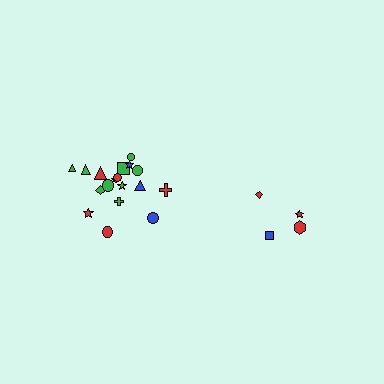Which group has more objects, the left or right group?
The left group.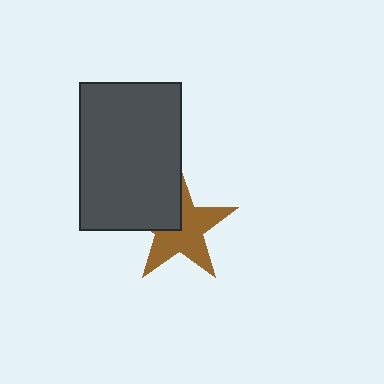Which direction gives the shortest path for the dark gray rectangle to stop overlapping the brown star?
Moving toward the upper-left gives the shortest separation.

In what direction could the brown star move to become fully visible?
The brown star could move toward the lower-right. That would shift it out from behind the dark gray rectangle entirely.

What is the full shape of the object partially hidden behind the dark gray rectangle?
The partially hidden object is a brown star.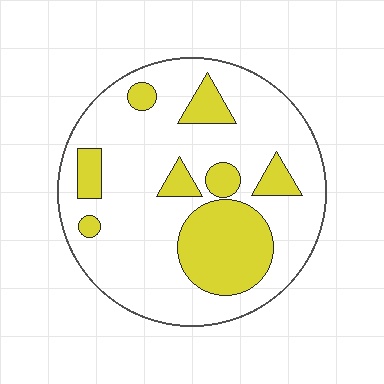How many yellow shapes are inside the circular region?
8.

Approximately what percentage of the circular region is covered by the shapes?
Approximately 25%.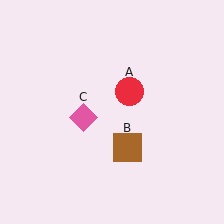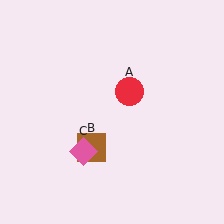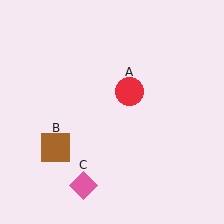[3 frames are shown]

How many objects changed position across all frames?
2 objects changed position: brown square (object B), pink diamond (object C).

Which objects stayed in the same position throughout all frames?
Red circle (object A) remained stationary.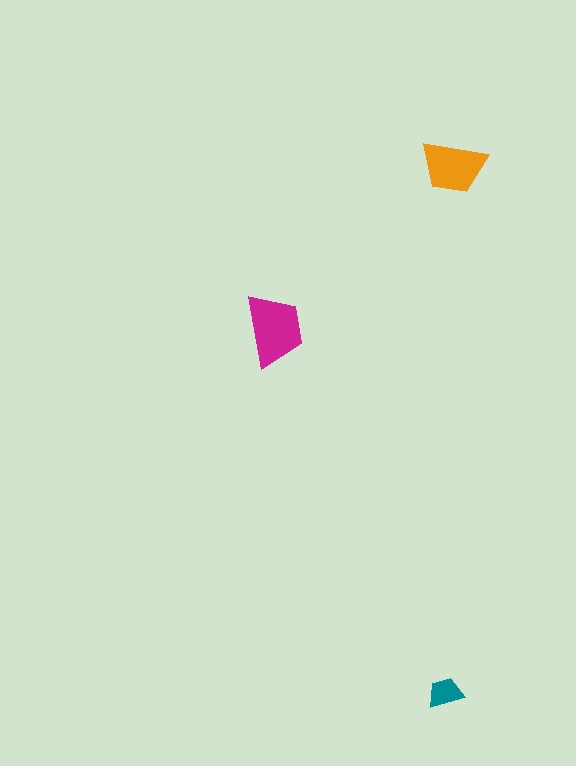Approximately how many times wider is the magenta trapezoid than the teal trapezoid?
About 2 times wider.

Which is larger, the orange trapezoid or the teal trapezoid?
The orange one.